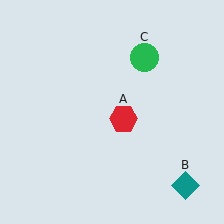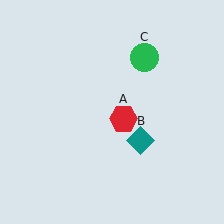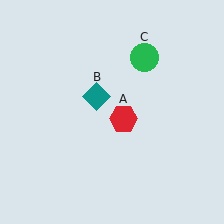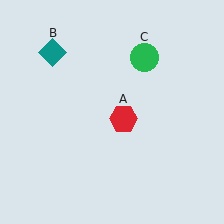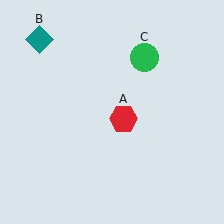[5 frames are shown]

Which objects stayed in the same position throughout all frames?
Red hexagon (object A) and green circle (object C) remained stationary.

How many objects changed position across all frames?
1 object changed position: teal diamond (object B).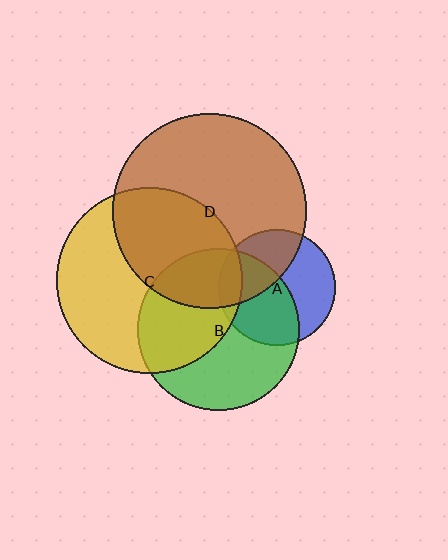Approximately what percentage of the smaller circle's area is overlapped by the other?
Approximately 25%.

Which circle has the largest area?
Circle D (brown).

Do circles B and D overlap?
Yes.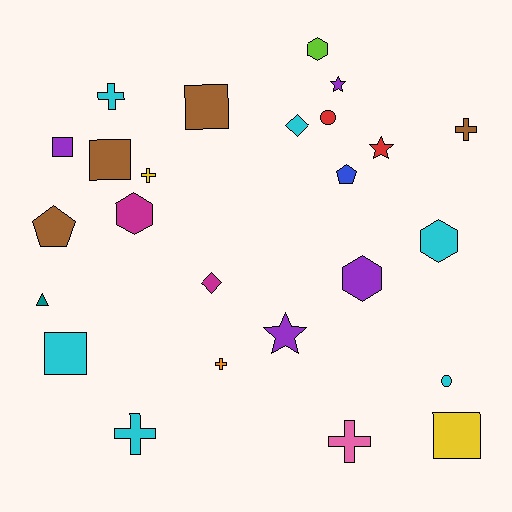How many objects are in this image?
There are 25 objects.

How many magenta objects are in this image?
There are 2 magenta objects.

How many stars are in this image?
There are 3 stars.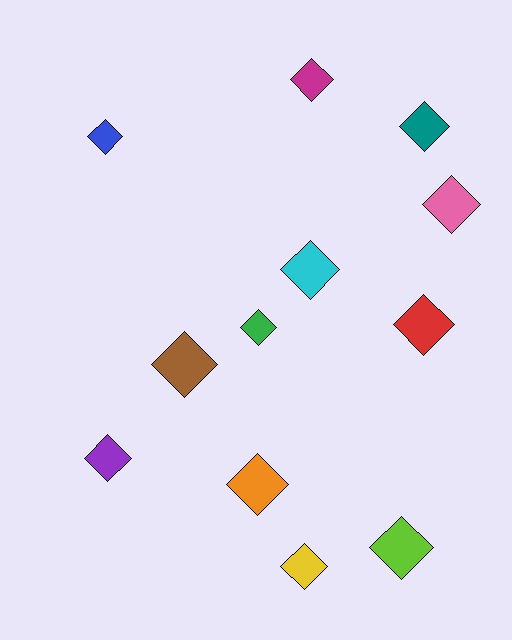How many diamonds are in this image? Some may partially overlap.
There are 12 diamonds.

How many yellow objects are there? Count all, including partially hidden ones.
There is 1 yellow object.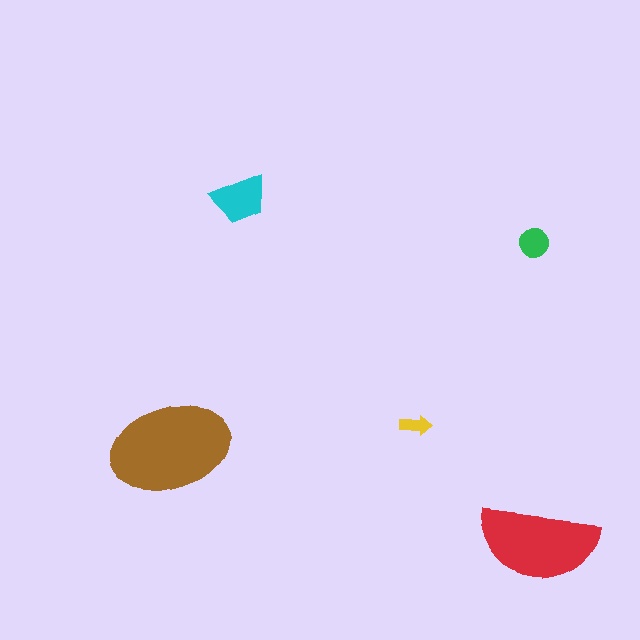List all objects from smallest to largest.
The yellow arrow, the green circle, the cyan trapezoid, the red semicircle, the brown ellipse.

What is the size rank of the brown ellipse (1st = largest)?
1st.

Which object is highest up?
The cyan trapezoid is topmost.